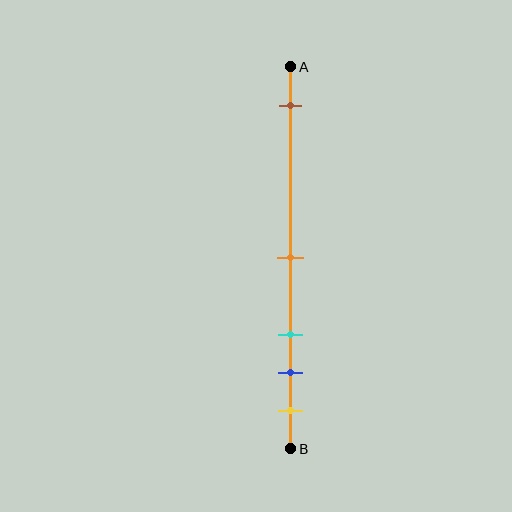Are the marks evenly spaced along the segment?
No, the marks are not evenly spaced.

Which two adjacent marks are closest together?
The blue and yellow marks are the closest adjacent pair.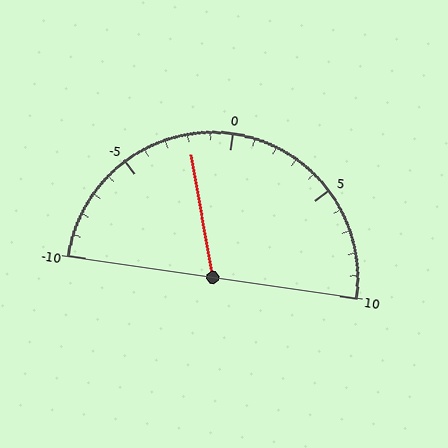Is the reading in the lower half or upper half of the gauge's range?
The reading is in the lower half of the range (-10 to 10).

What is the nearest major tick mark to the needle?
The nearest major tick mark is 0.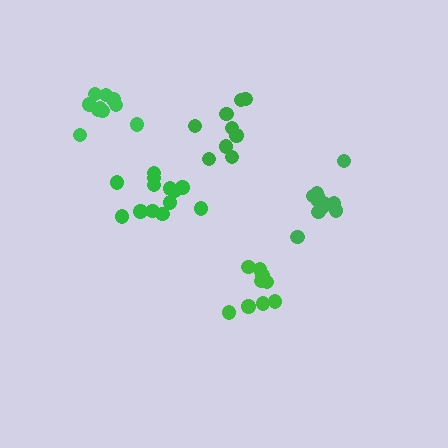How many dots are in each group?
Group 1: 10 dots, Group 2: 13 dots, Group 3: 13 dots, Group 4: 9 dots, Group 5: 9 dots (54 total).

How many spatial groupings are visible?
There are 5 spatial groupings.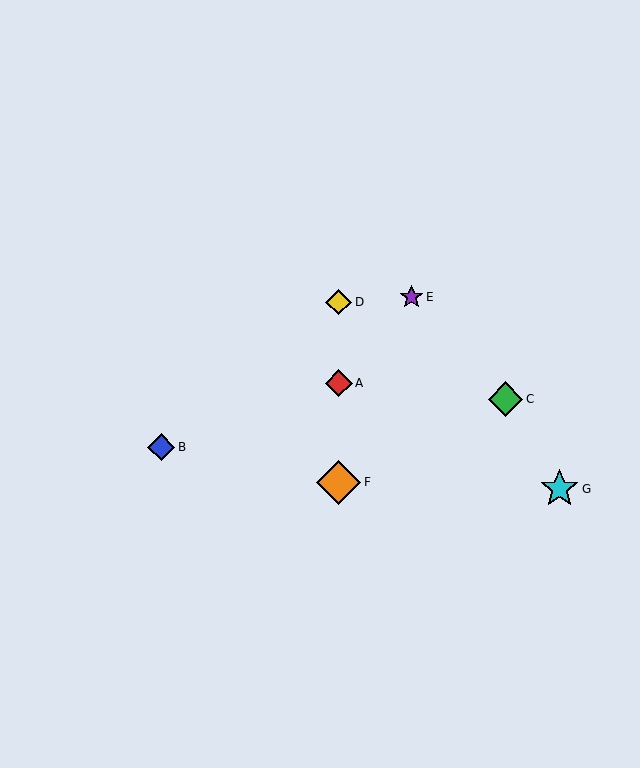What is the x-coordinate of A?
Object A is at x≈339.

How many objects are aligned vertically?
3 objects (A, D, F) are aligned vertically.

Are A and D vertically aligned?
Yes, both are at x≈339.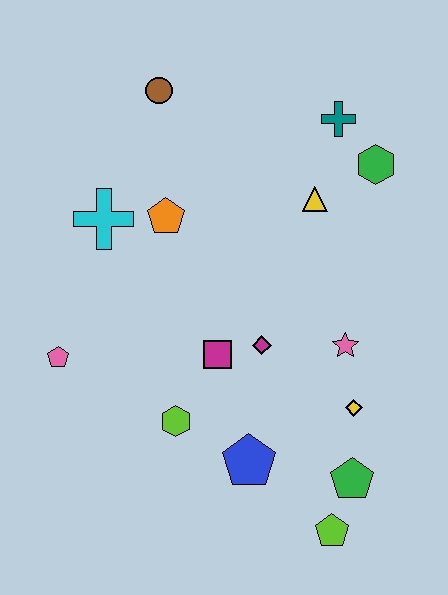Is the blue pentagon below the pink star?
Yes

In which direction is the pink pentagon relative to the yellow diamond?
The pink pentagon is to the left of the yellow diamond.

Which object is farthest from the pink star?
The brown circle is farthest from the pink star.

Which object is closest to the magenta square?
The magenta diamond is closest to the magenta square.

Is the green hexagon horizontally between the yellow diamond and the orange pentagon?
No